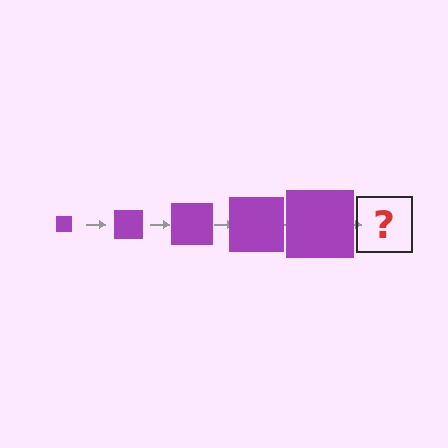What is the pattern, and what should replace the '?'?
The pattern is that the square gets progressively larger each step. The '?' should be a purple square, larger than the previous one.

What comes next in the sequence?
The next element should be a purple square, larger than the previous one.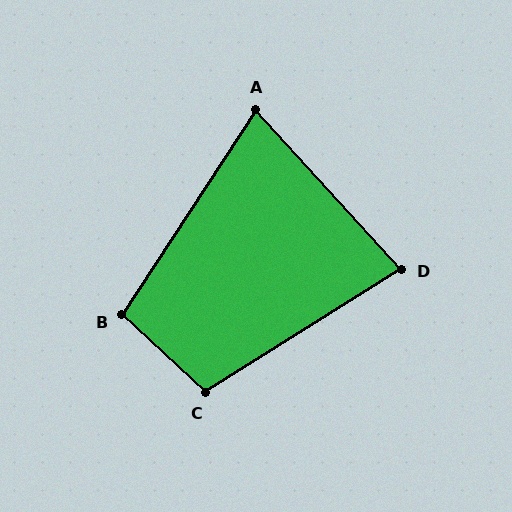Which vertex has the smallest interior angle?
A, at approximately 76 degrees.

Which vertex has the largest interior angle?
C, at approximately 104 degrees.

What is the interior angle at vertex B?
Approximately 100 degrees (obtuse).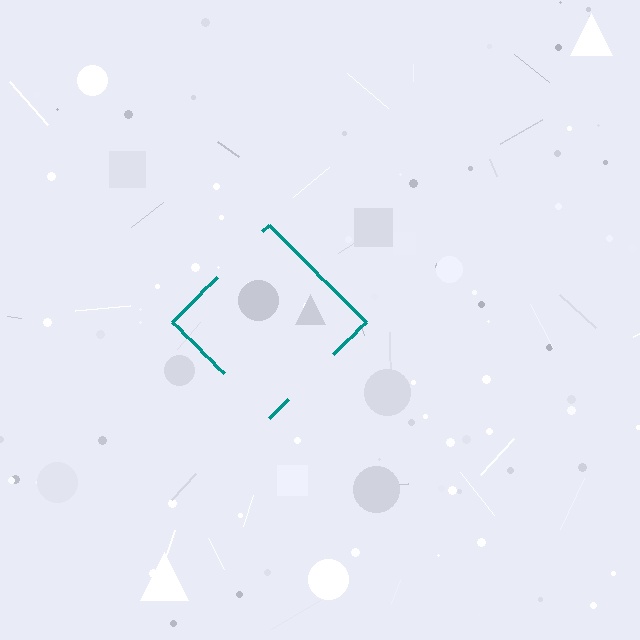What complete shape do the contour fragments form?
The contour fragments form a diamond.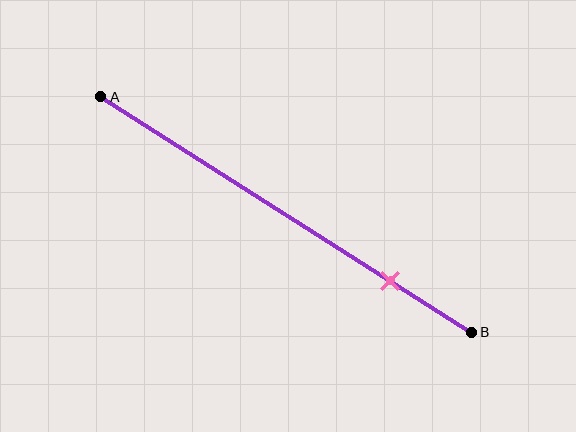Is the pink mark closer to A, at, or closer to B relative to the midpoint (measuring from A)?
The pink mark is closer to point B than the midpoint of segment AB.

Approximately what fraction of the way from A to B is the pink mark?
The pink mark is approximately 80% of the way from A to B.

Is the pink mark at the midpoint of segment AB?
No, the mark is at about 80% from A, not at the 50% midpoint.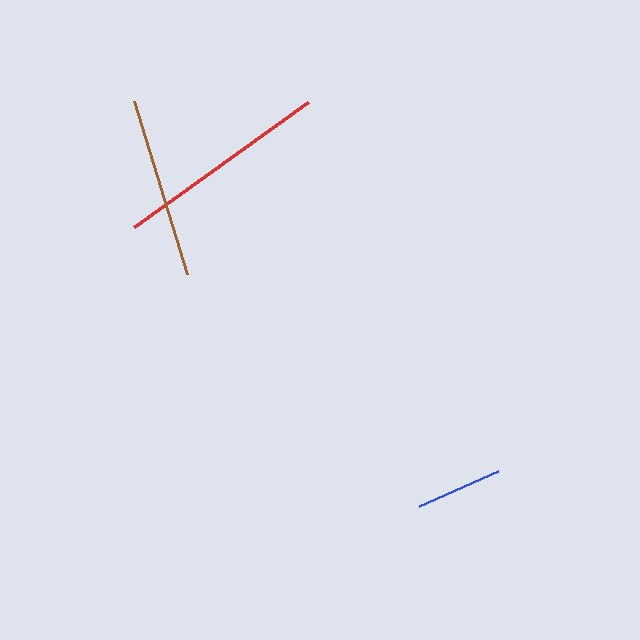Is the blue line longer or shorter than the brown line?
The brown line is longer than the blue line.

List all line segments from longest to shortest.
From longest to shortest: red, brown, blue.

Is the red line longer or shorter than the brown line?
The red line is longer than the brown line.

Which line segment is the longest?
The red line is the longest at approximately 214 pixels.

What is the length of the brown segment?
The brown segment is approximately 180 pixels long.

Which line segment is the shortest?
The blue line is the shortest at approximately 87 pixels.